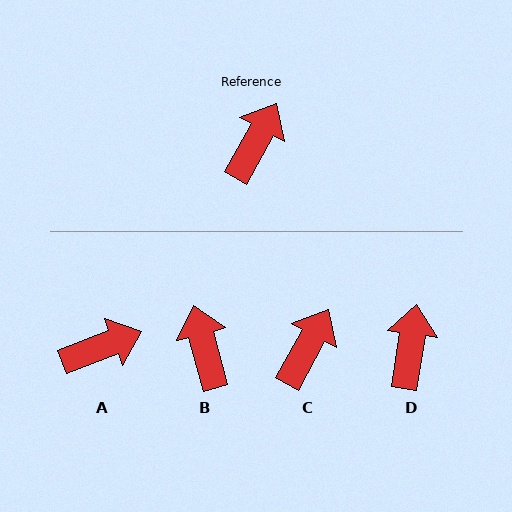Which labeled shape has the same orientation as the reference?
C.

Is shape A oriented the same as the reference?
No, it is off by about 40 degrees.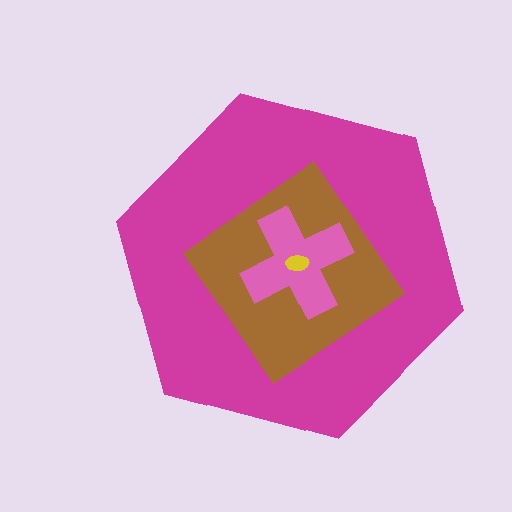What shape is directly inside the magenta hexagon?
The brown diamond.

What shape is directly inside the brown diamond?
The pink cross.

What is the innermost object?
The yellow ellipse.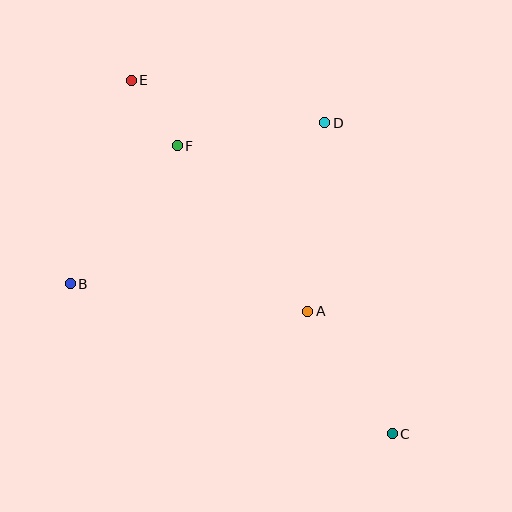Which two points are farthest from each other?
Points C and E are farthest from each other.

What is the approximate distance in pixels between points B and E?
The distance between B and E is approximately 213 pixels.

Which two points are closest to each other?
Points E and F are closest to each other.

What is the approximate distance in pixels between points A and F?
The distance between A and F is approximately 211 pixels.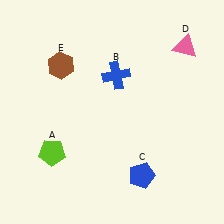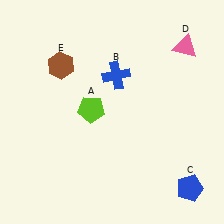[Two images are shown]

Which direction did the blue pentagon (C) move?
The blue pentagon (C) moved right.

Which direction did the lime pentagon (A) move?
The lime pentagon (A) moved up.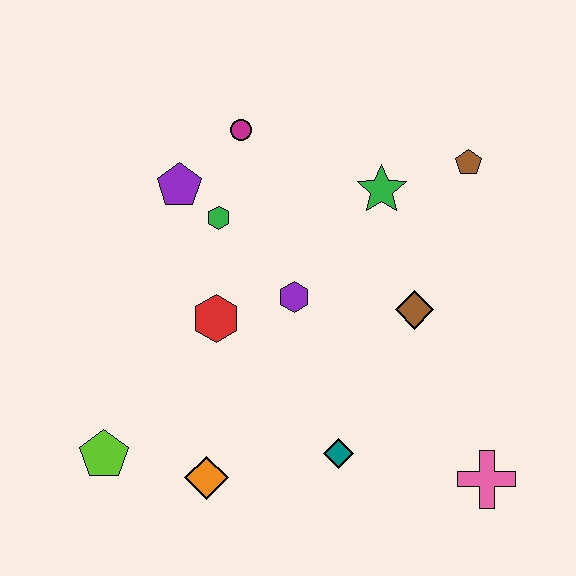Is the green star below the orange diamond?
No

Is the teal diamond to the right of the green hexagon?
Yes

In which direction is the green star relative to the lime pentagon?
The green star is to the right of the lime pentagon.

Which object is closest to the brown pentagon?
The green star is closest to the brown pentagon.